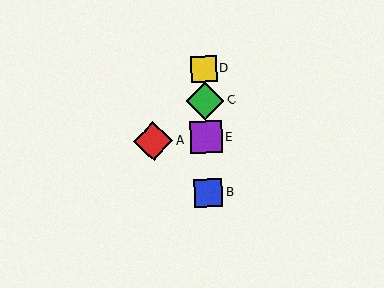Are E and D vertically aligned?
Yes, both are at x≈206.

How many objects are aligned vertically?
4 objects (B, C, D, E) are aligned vertically.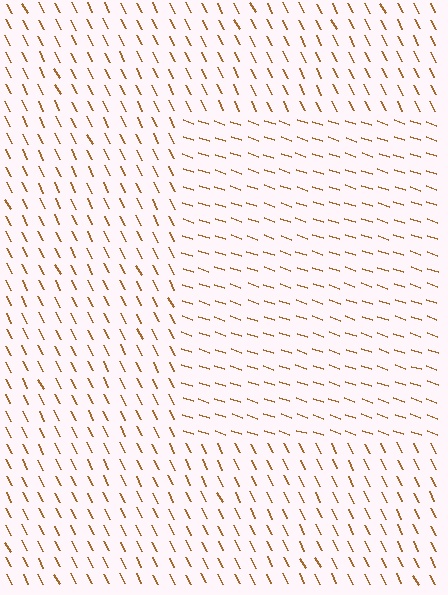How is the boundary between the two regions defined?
The boundary is defined purely by a change in line orientation (approximately 45 degrees difference). All lines are the same color and thickness.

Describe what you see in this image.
The image is filled with small brown line segments. A rectangle region in the image has lines oriented differently from the surrounding lines, creating a visible texture boundary.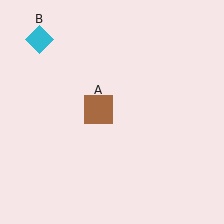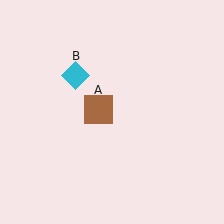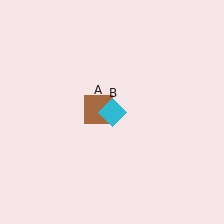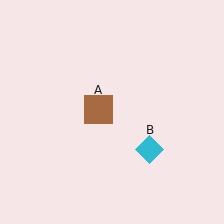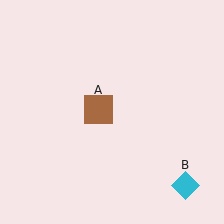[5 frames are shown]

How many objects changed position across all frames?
1 object changed position: cyan diamond (object B).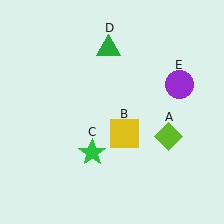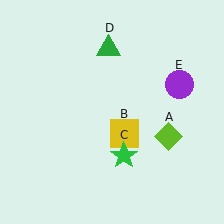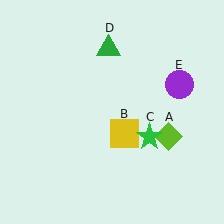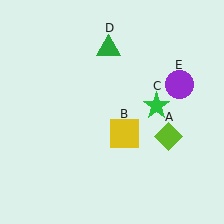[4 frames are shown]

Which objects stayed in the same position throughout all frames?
Lime diamond (object A) and yellow square (object B) and green triangle (object D) and purple circle (object E) remained stationary.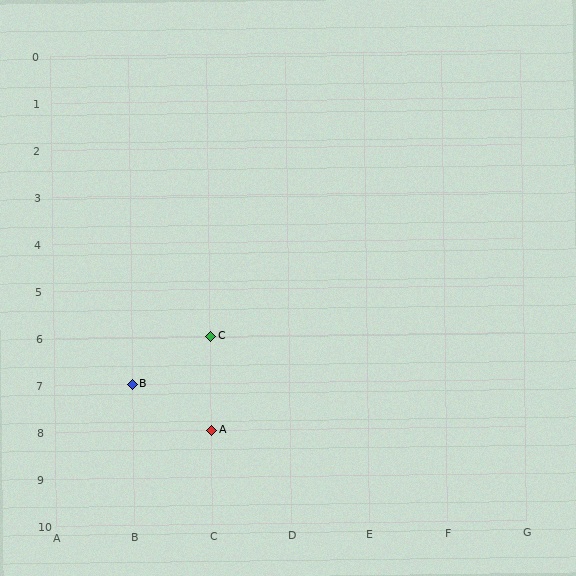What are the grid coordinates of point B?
Point B is at grid coordinates (B, 7).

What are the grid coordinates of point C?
Point C is at grid coordinates (C, 6).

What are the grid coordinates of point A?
Point A is at grid coordinates (C, 8).